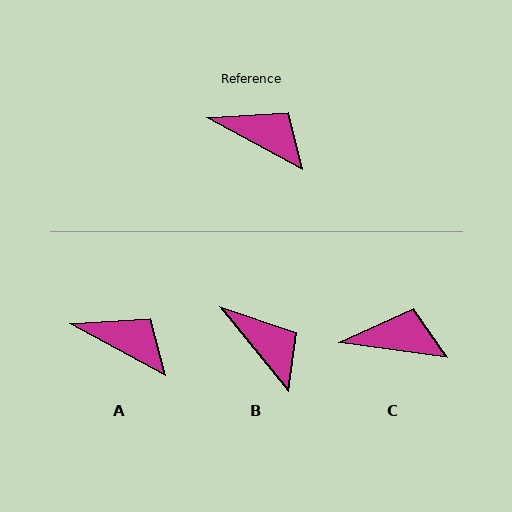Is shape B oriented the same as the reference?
No, it is off by about 22 degrees.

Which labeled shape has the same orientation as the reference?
A.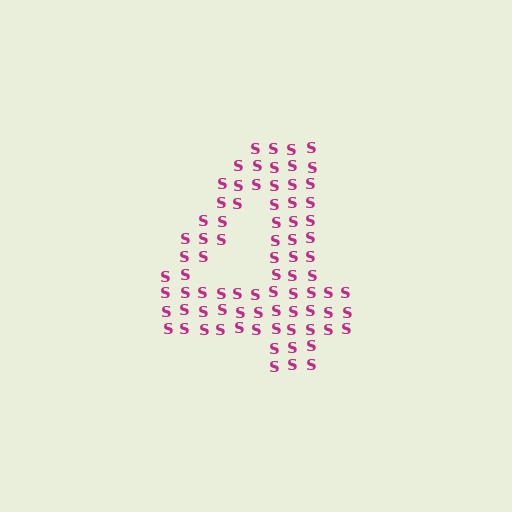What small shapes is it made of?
It is made of small letter S's.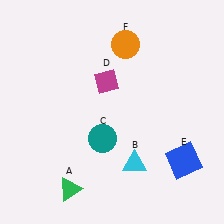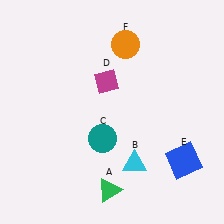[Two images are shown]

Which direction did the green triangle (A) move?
The green triangle (A) moved right.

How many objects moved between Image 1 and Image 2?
1 object moved between the two images.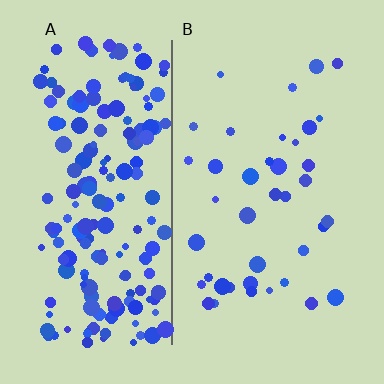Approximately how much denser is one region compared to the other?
Approximately 4.6× — region A over region B.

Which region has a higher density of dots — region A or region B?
A (the left).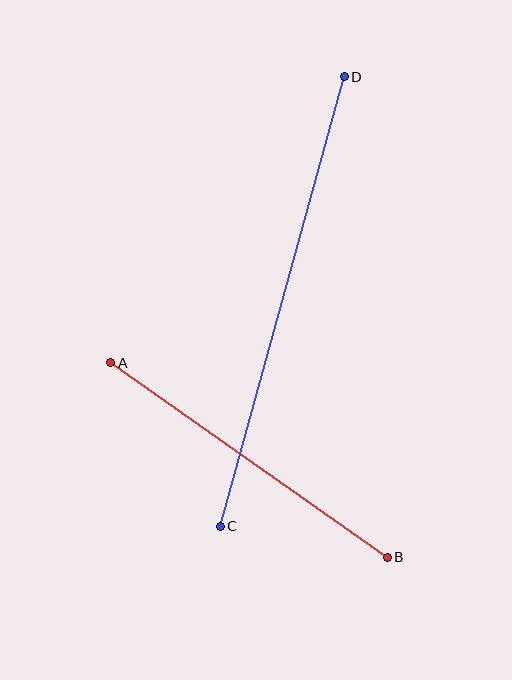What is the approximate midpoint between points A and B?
The midpoint is at approximately (249, 460) pixels.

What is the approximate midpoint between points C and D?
The midpoint is at approximately (282, 301) pixels.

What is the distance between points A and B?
The distance is approximately 338 pixels.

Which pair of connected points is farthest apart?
Points C and D are farthest apart.